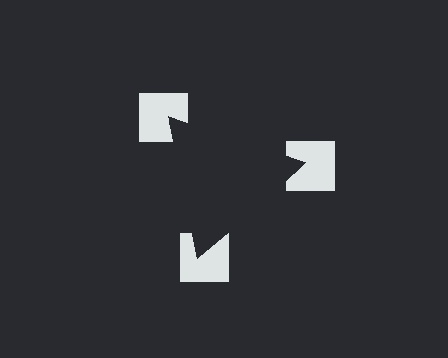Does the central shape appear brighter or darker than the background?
It typically appears slightly darker than the background, even though no actual brightness change is drawn.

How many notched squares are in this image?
There are 3 — one at each vertex of the illusory triangle.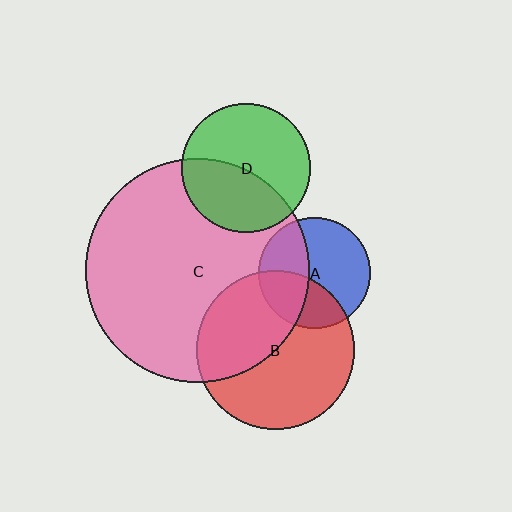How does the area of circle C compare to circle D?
Approximately 3.0 times.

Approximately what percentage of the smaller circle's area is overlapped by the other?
Approximately 35%.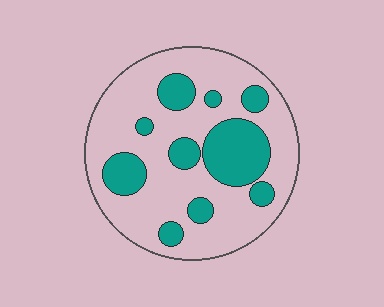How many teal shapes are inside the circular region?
10.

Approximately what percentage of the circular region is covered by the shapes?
Approximately 30%.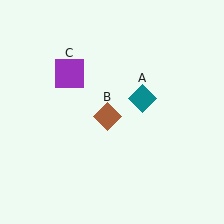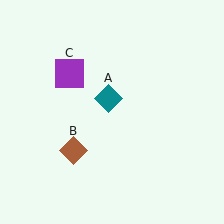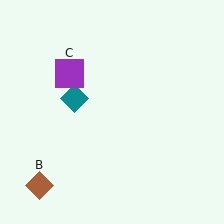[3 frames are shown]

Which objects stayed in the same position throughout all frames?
Purple square (object C) remained stationary.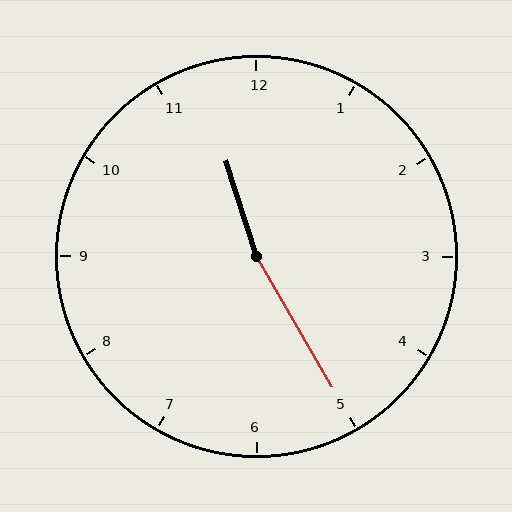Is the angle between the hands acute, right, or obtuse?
It is obtuse.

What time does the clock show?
11:25.